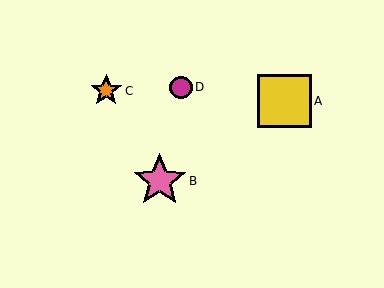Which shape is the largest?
The yellow square (labeled A) is the largest.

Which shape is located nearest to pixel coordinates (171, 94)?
The magenta circle (labeled D) at (181, 87) is nearest to that location.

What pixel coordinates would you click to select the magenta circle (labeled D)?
Click at (181, 87) to select the magenta circle D.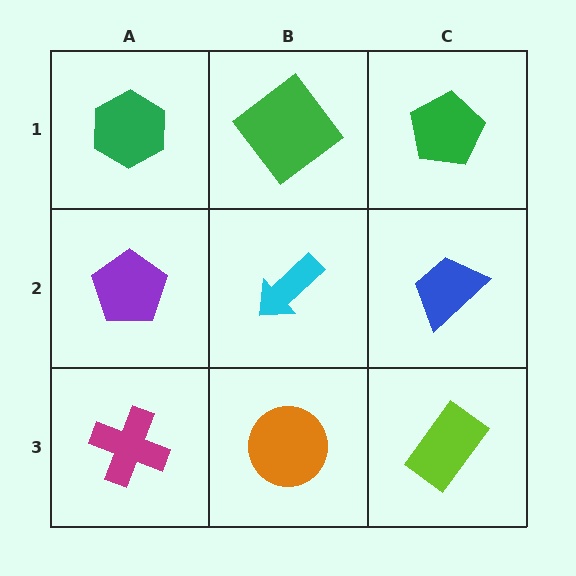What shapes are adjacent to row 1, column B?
A cyan arrow (row 2, column B), a green hexagon (row 1, column A), a green pentagon (row 1, column C).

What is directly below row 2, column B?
An orange circle.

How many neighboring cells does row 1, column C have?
2.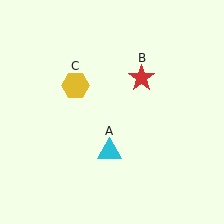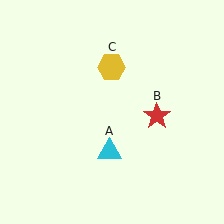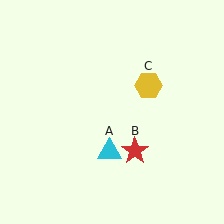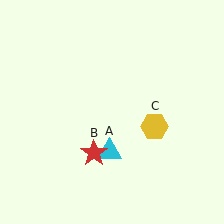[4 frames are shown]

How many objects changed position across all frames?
2 objects changed position: red star (object B), yellow hexagon (object C).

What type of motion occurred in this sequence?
The red star (object B), yellow hexagon (object C) rotated clockwise around the center of the scene.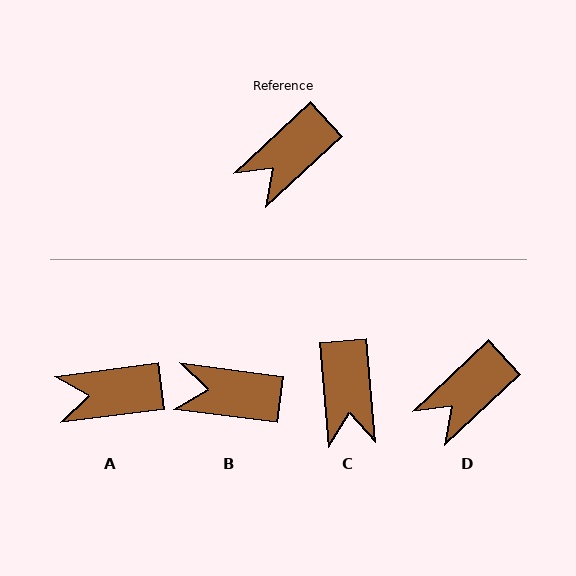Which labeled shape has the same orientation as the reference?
D.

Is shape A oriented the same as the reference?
No, it is off by about 35 degrees.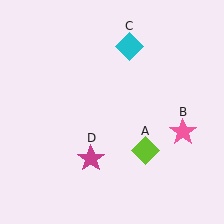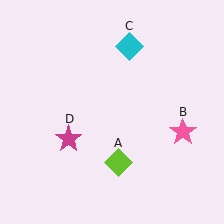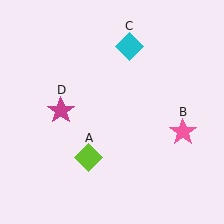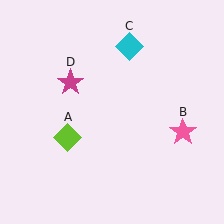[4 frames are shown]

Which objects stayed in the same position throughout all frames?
Pink star (object B) and cyan diamond (object C) remained stationary.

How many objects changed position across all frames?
2 objects changed position: lime diamond (object A), magenta star (object D).